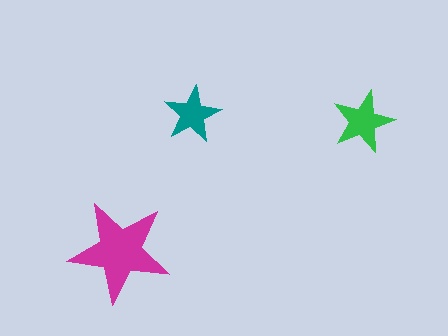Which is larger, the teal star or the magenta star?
The magenta one.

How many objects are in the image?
There are 3 objects in the image.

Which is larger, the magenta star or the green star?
The magenta one.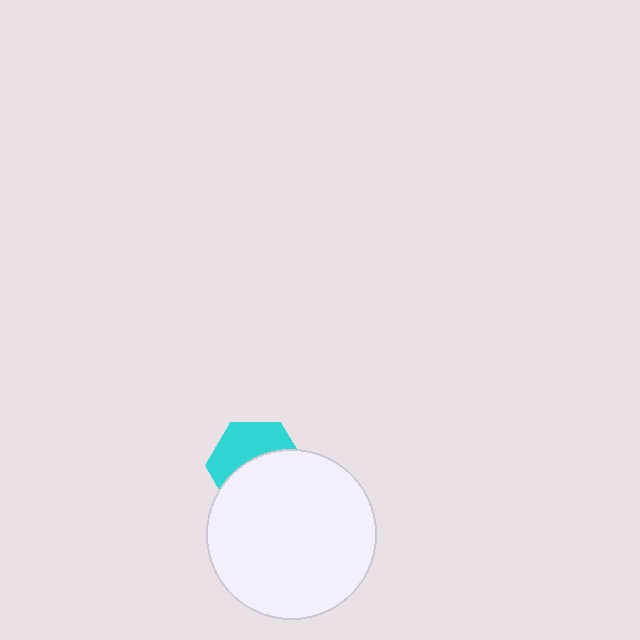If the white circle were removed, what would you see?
You would see the complete cyan hexagon.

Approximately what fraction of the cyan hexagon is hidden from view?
Roughly 55% of the cyan hexagon is hidden behind the white circle.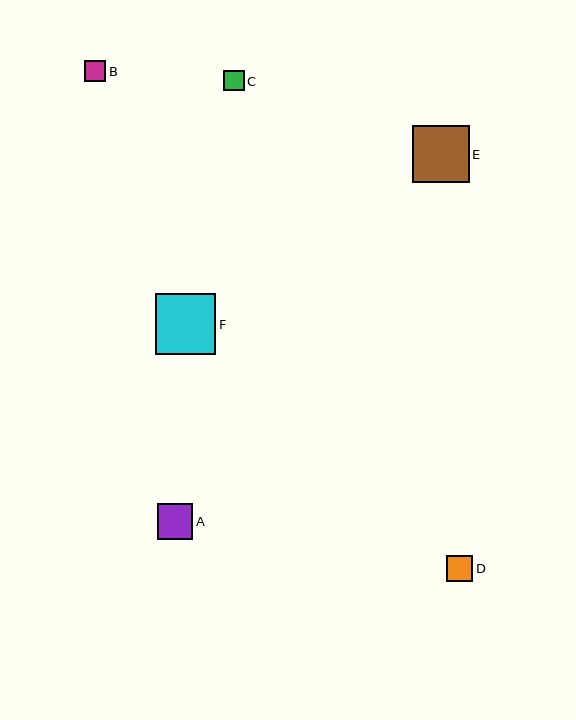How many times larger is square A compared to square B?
Square A is approximately 1.7 times the size of square B.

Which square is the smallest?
Square C is the smallest with a size of approximately 20 pixels.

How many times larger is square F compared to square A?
Square F is approximately 1.7 times the size of square A.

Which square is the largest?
Square F is the largest with a size of approximately 60 pixels.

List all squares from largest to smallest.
From largest to smallest: F, E, A, D, B, C.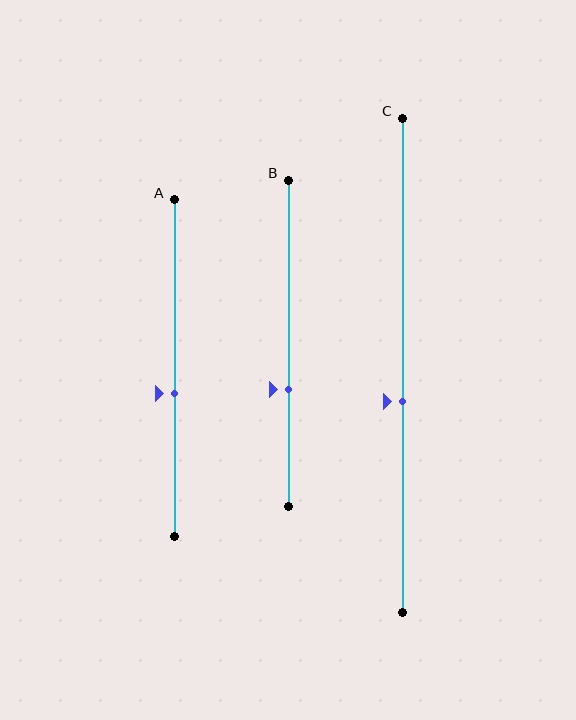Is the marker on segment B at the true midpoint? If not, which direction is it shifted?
No, the marker on segment B is shifted downward by about 14% of the segment length.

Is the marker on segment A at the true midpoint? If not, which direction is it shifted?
No, the marker on segment A is shifted downward by about 7% of the segment length.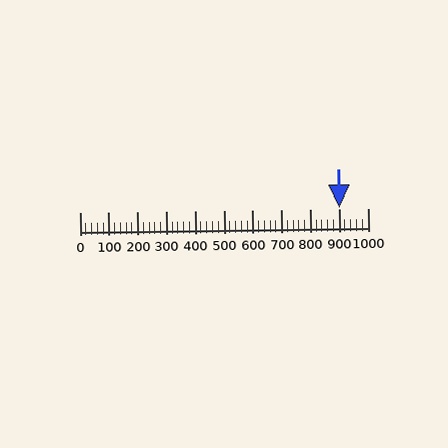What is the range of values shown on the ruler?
The ruler shows values from 0 to 1000.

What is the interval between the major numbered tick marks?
The major tick marks are spaced 100 units apart.